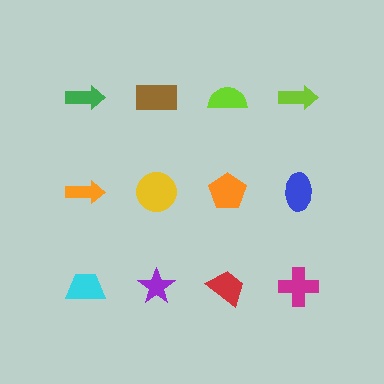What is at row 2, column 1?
An orange arrow.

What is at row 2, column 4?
A blue ellipse.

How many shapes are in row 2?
4 shapes.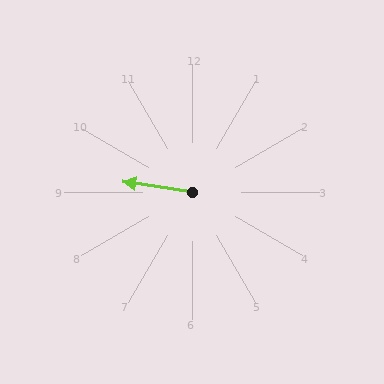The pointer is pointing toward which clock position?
Roughly 9 o'clock.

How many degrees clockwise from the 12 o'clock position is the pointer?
Approximately 279 degrees.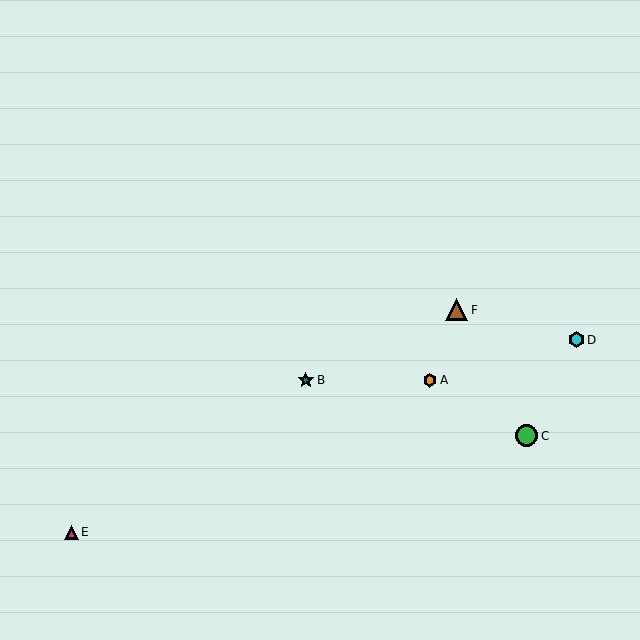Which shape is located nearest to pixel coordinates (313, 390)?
The teal star (labeled B) at (306, 380) is nearest to that location.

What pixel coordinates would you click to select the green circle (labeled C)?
Click at (527, 436) to select the green circle C.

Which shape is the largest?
The green circle (labeled C) is the largest.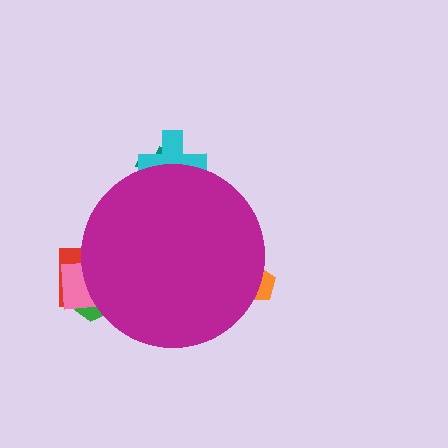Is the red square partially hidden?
Yes, the red square is partially hidden behind the magenta circle.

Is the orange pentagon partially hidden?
Yes, the orange pentagon is partially hidden behind the magenta circle.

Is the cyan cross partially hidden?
Yes, the cyan cross is partially hidden behind the magenta circle.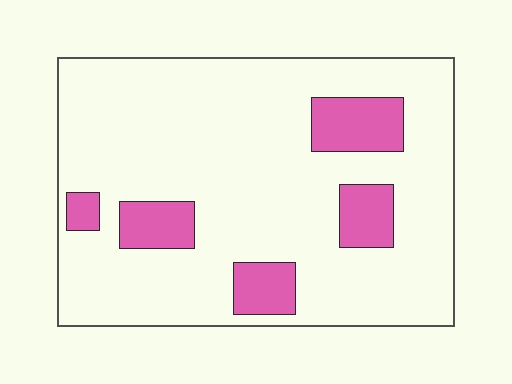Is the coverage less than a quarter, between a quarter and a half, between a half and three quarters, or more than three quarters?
Less than a quarter.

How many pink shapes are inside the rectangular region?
5.